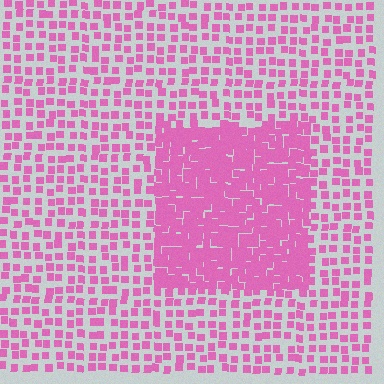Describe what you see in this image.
The image contains small pink elements arranged at two different densities. A rectangle-shaped region is visible where the elements are more densely packed than the surrounding area.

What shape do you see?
I see a rectangle.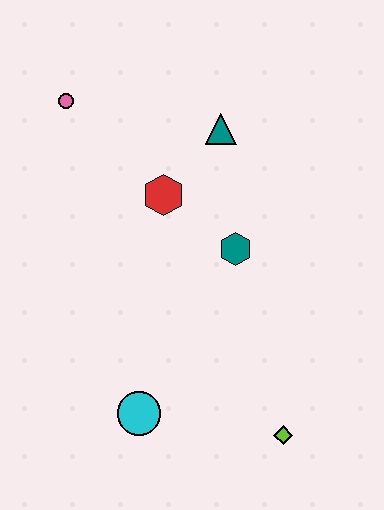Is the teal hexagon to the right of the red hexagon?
Yes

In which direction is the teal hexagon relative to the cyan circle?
The teal hexagon is above the cyan circle.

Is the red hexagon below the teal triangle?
Yes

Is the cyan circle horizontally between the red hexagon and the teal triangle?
No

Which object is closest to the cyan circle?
The lime diamond is closest to the cyan circle.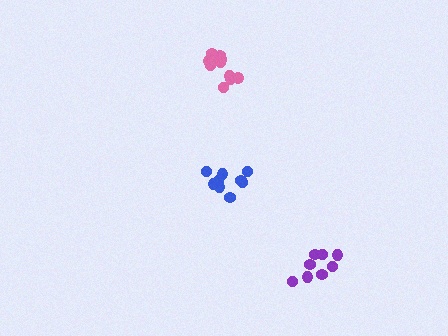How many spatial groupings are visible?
There are 3 spatial groupings.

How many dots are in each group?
Group 1: 8 dots, Group 2: 9 dots, Group 3: 11 dots (28 total).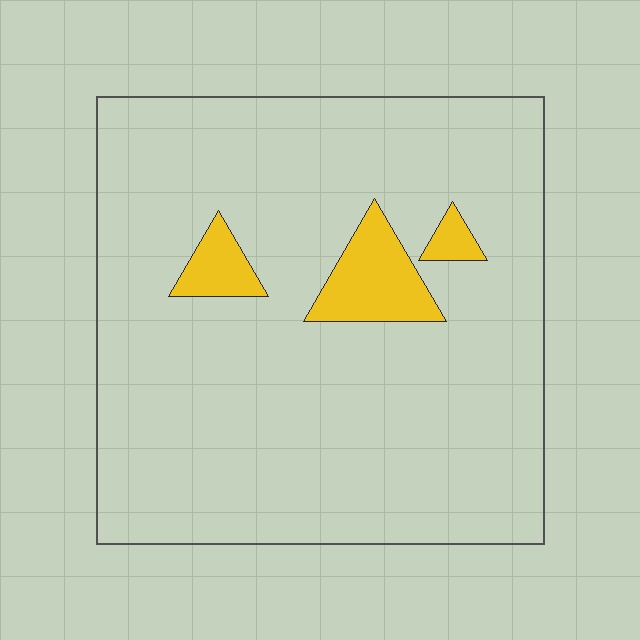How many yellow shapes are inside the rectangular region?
3.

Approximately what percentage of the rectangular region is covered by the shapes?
Approximately 10%.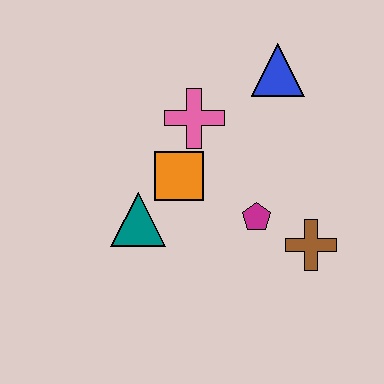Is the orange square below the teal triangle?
No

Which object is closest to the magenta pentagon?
The brown cross is closest to the magenta pentagon.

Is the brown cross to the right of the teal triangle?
Yes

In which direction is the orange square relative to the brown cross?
The orange square is to the left of the brown cross.